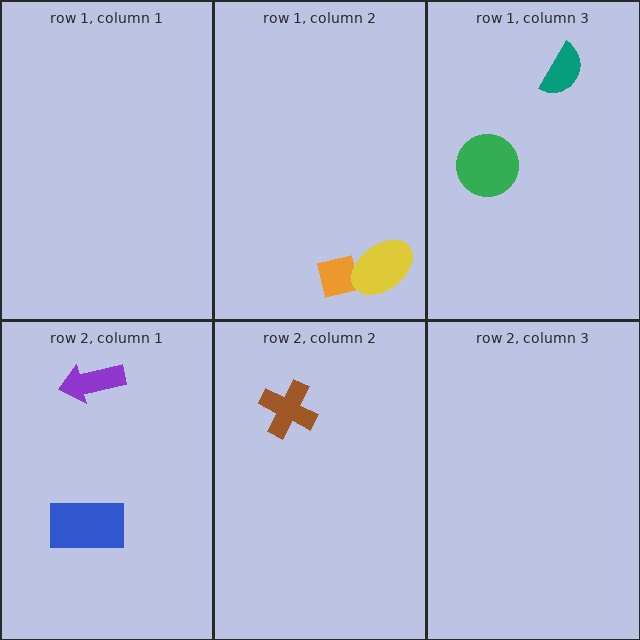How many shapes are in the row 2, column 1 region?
2.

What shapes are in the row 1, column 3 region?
The green circle, the teal semicircle.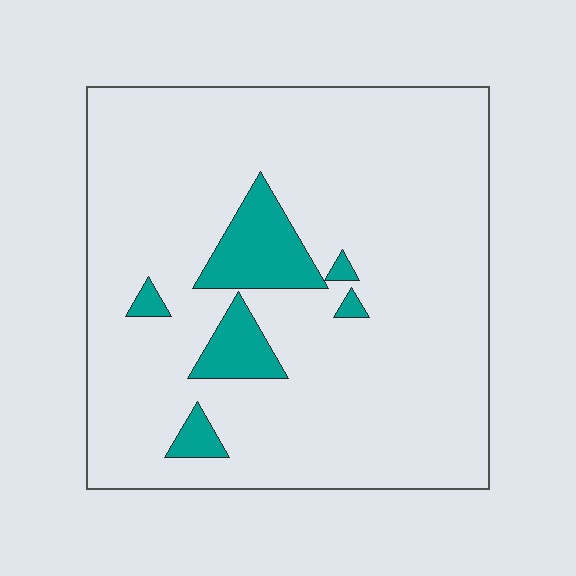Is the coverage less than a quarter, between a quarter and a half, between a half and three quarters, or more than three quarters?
Less than a quarter.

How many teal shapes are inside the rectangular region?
6.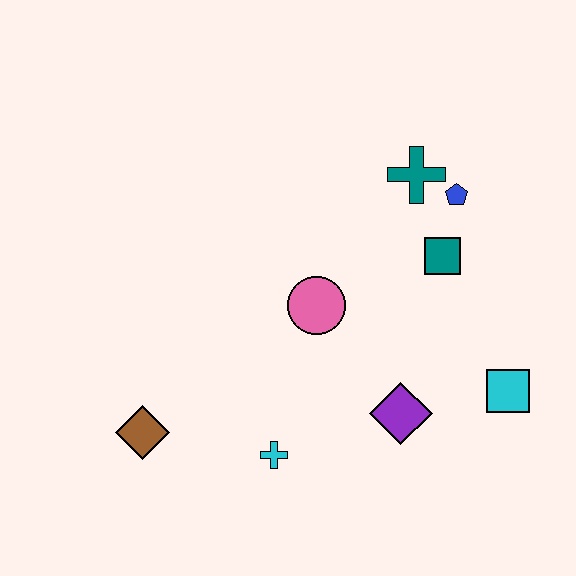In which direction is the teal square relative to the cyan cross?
The teal square is above the cyan cross.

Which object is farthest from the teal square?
The brown diamond is farthest from the teal square.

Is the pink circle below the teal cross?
Yes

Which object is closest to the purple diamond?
The cyan square is closest to the purple diamond.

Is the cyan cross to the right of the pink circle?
No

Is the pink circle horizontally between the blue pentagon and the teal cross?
No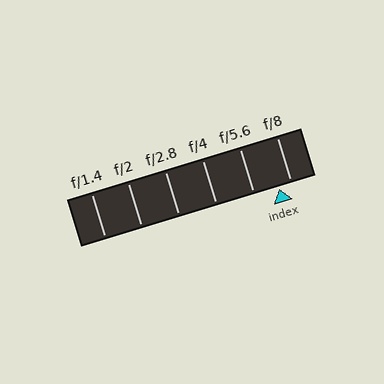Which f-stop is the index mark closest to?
The index mark is closest to f/8.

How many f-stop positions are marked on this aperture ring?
There are 6 f-stop positions marked.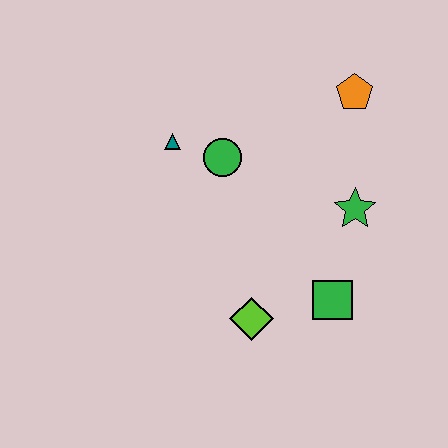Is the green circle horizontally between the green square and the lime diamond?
No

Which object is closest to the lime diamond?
The green square is closest to the lime diamond.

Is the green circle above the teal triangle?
No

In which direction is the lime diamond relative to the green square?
The lime diamond is to the left of the green square.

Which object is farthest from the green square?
The teal triangle is farthest from the green square.